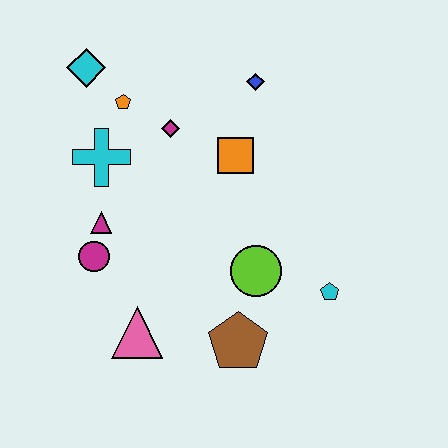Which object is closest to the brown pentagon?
The lime circle is closest to the brown pentagon.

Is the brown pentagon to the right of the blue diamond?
No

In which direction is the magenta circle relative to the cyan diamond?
The magenta circle is below the cyan diamond.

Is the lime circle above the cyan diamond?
No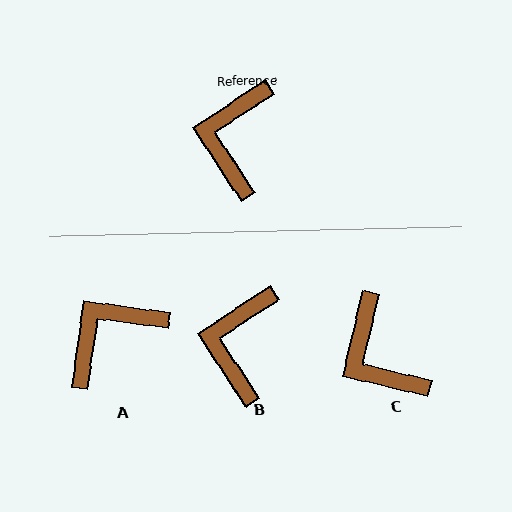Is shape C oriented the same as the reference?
No, it is off by about 43 degrees.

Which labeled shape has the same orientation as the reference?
B.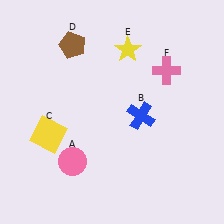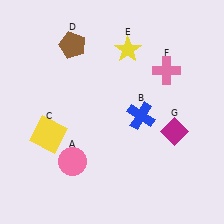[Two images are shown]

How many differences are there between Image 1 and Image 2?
There is 1 difference between the two images.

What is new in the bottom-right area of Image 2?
A magenta diamond (G) was added in the bottom-right area of Image 2.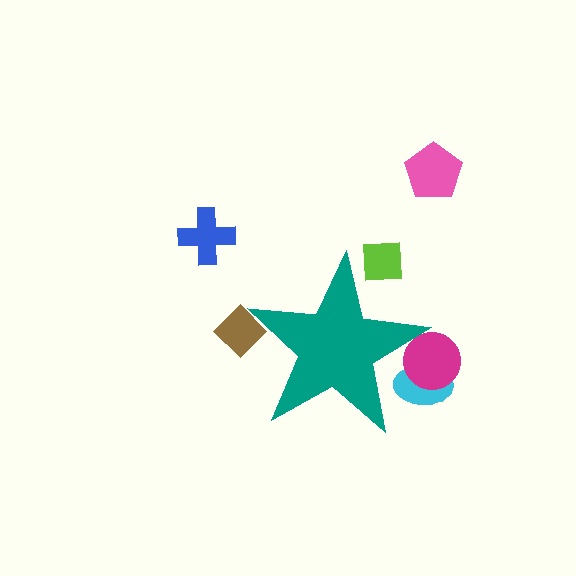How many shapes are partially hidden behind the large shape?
4 shapes are partially hidden.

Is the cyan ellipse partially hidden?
Yes, the cyan ellipse is partially hidden behind the teal star.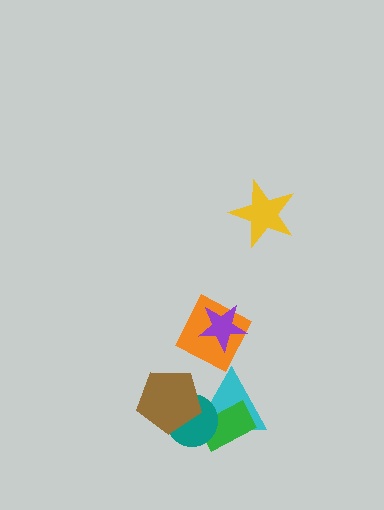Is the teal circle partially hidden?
Yes, it is partially covered by another shape.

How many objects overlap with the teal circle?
3 objects overlap with the teal circle.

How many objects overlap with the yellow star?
0 objects overlap with the yellow star.